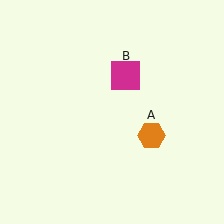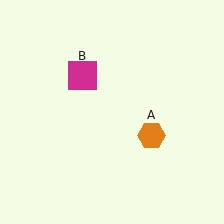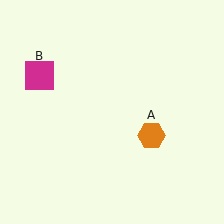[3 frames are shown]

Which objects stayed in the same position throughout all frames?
Orange hexagon (object A) remained stationary.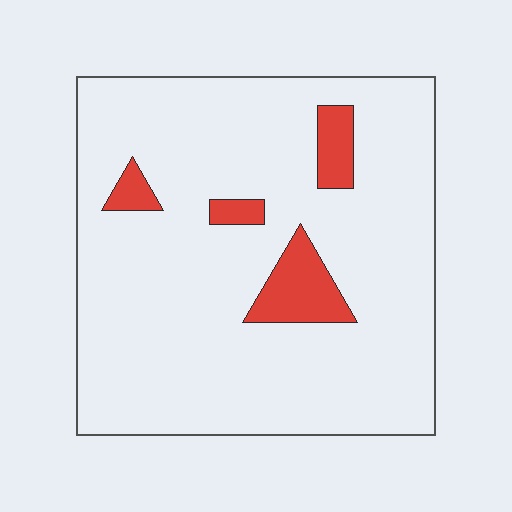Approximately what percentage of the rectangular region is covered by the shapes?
Approximately 10%.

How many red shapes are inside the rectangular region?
4.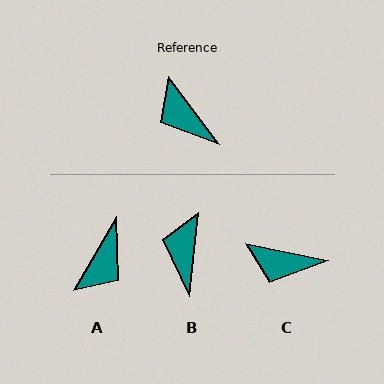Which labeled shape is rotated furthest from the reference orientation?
A, about 113 degrees away.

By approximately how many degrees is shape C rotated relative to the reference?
Approximately 41 degrees counter-clockwise.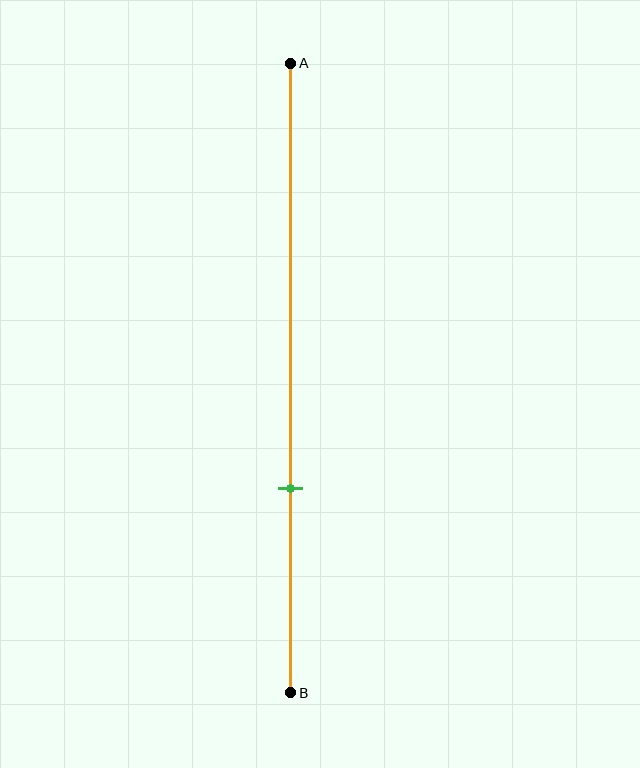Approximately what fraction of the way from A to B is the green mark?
The green mark is approximately 70% of the way from A to B.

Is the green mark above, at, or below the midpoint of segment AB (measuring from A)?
The green mark is below the midpoint of segment AB.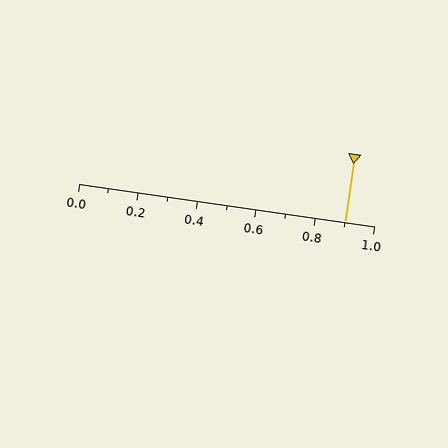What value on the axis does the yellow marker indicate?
The marker indicates approximately 0.9.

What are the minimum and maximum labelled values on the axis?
The axis runs from 0.0 to 1.0.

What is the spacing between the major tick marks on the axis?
The major ticks are spaced 0.2 apart.